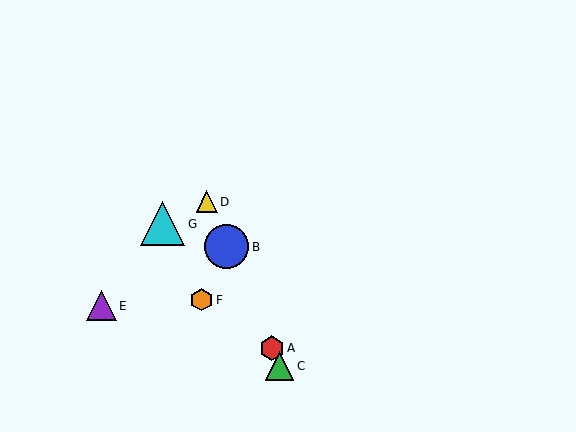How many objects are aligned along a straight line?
4 objects (A, B, C, D) are aligned along a straight line.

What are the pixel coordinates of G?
Object G is at (163, 224).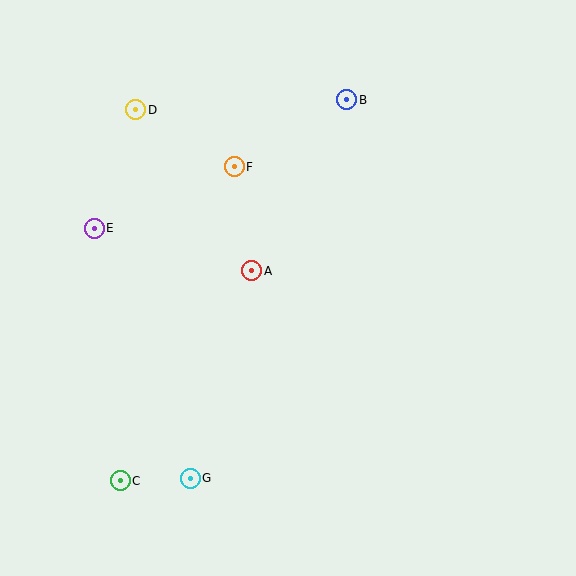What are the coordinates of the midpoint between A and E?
The midpoint between A and E is at (173, 249).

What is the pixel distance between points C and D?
The distance between C and D is 372 pixels.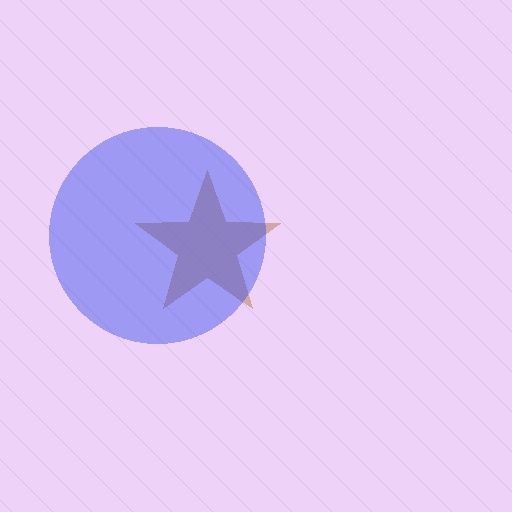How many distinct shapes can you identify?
There are 2 distinct shapes: a brown star, a blue circle.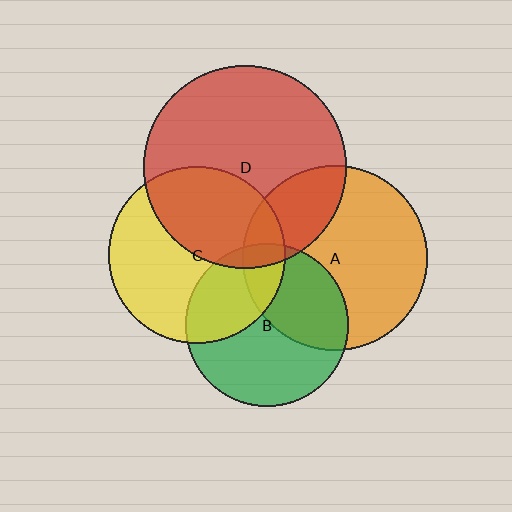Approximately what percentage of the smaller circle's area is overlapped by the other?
Approximately 40%.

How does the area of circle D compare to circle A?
Approximately 1.2 times.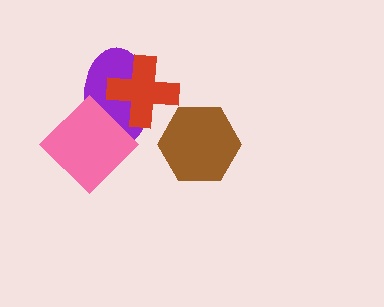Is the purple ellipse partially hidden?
Yes, it is partially covered by another shape.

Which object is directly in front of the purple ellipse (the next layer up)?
The red cross is directly in front of the purple ellipse.